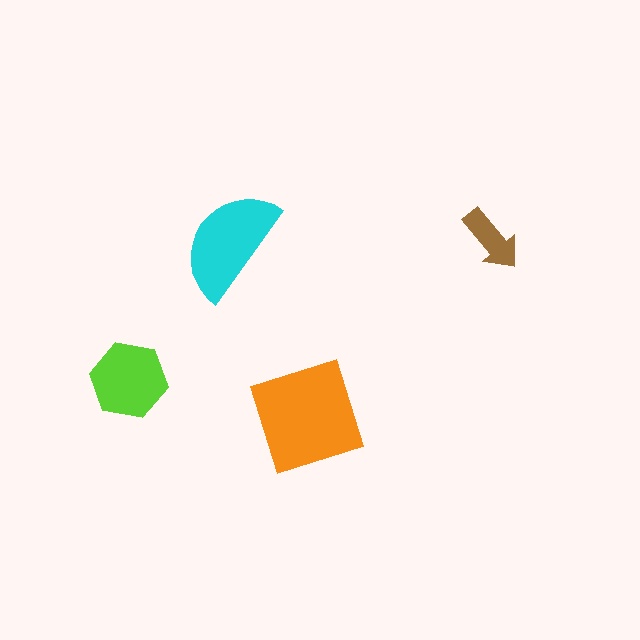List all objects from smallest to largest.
The brown arrow, the lime hexagon, the cyan semicircle, the orange diamond.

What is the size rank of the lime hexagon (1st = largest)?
3rd.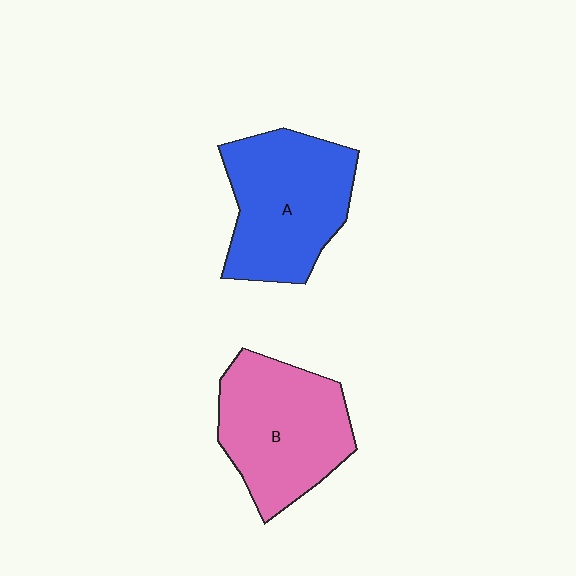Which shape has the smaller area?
Shape B (pink).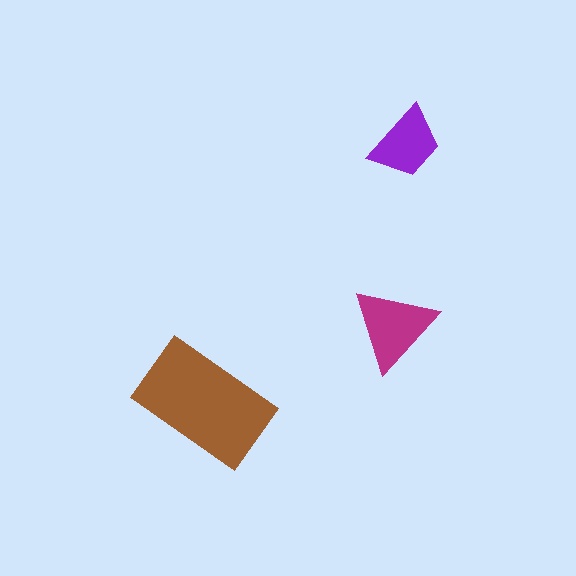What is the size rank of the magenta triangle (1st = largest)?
2nd.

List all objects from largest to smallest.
The brown rectangle, the magenta triangle, the purple trapezoid.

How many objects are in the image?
There are 3 objects in the image.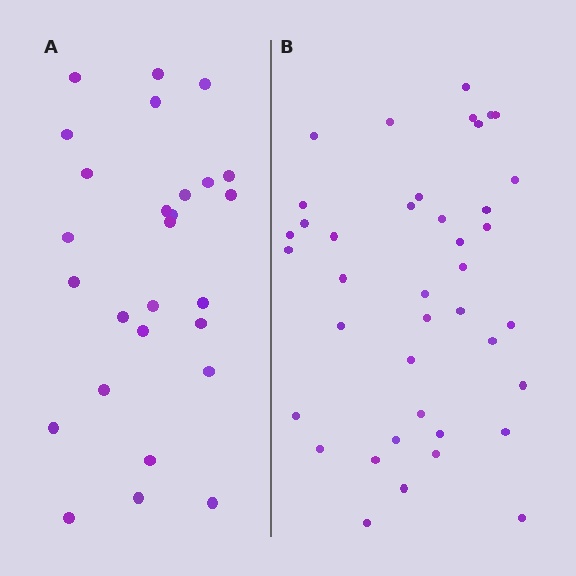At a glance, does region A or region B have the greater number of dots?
Region B (the right region) has more dots.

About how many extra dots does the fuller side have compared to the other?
Region B has approximately 15 more dots than region A.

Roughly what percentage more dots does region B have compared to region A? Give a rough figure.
About 50% more.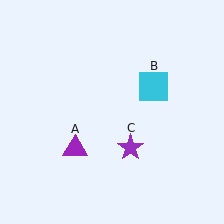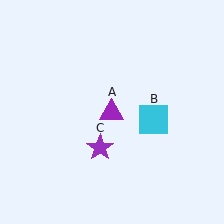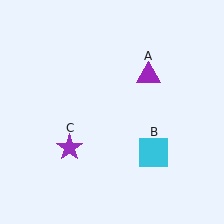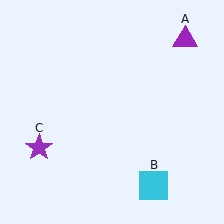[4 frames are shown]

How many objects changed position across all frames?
3 objects changed position: purple triangle (object A), cyan square (object B), purple star (object C).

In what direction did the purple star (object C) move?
The purple star (object C) moved left.